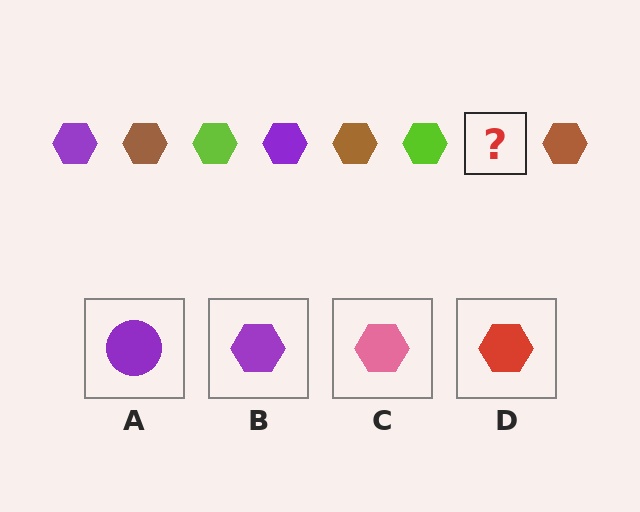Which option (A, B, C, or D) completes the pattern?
B.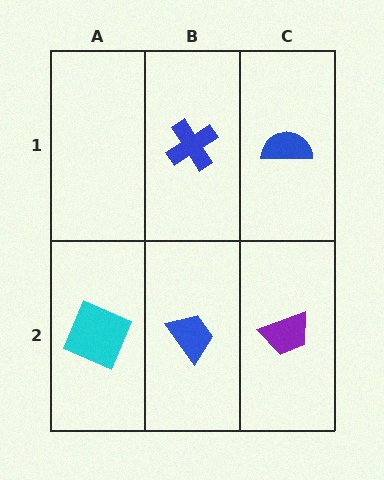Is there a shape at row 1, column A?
No, that cell is empty.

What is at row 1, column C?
A blue semicircle.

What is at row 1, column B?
A blue cross.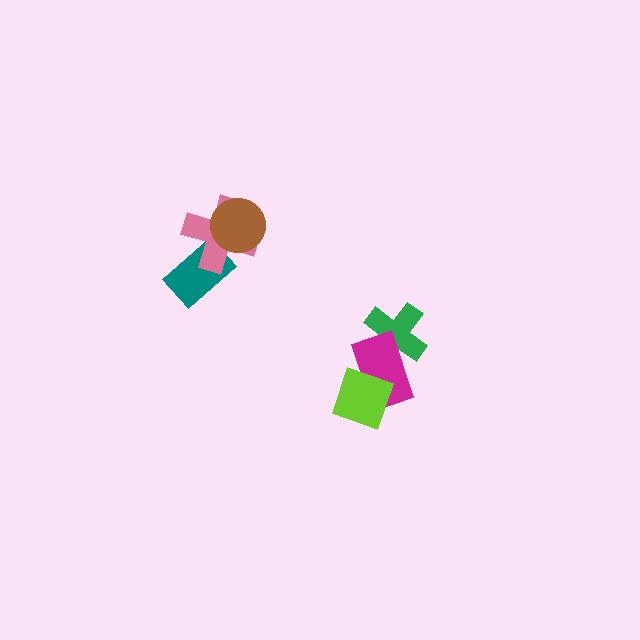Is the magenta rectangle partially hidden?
Yes, it is partially covered by another shape.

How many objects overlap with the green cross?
1 object overlaps with the green cross.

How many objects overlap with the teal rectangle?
1 object overlaps with the teal rectangle.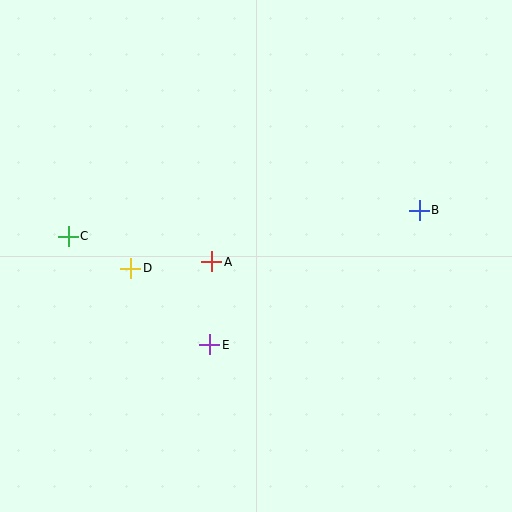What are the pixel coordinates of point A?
Point A is at (212, 262).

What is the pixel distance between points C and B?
The distance between C and B is 352 pixels.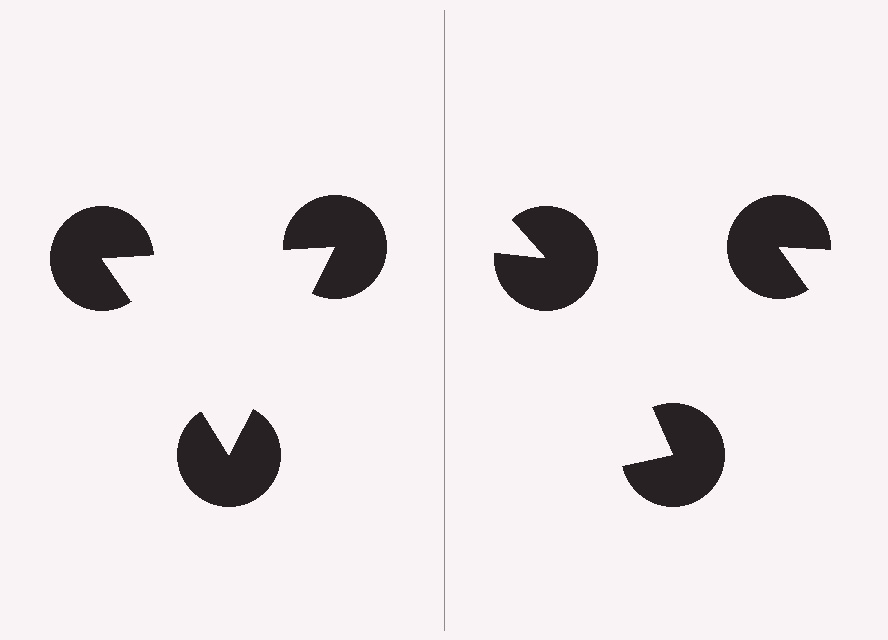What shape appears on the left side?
An illusory triangle.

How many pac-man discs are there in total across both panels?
6 — 3 on each side.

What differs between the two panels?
The pac-man discs are positioned identically on both sides; only the wedge orientations differ. On the left they align to a triangle; on the right they are misaligned.